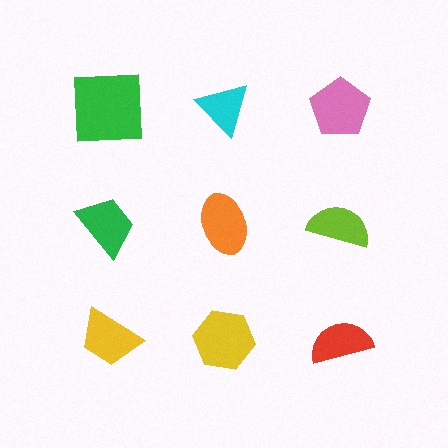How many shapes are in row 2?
3 shapes.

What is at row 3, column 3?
A red semicircle.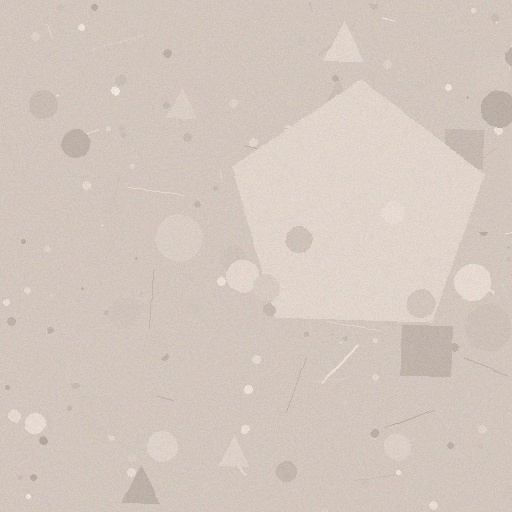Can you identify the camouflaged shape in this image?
The camouflaged shape is a pentagon.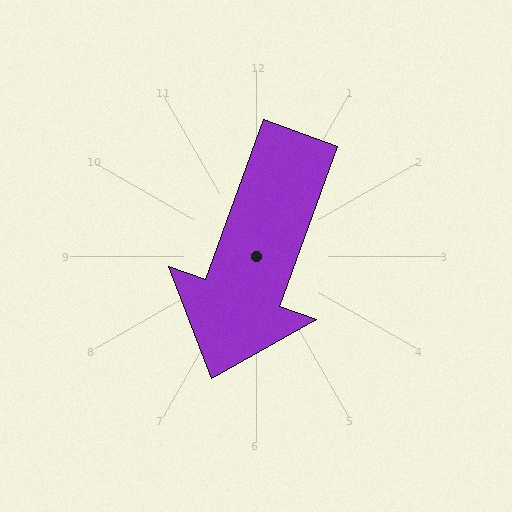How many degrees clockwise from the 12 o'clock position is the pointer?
Approximately 200 degrees.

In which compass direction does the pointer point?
South.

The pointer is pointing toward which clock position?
Roughly 7 o'clock.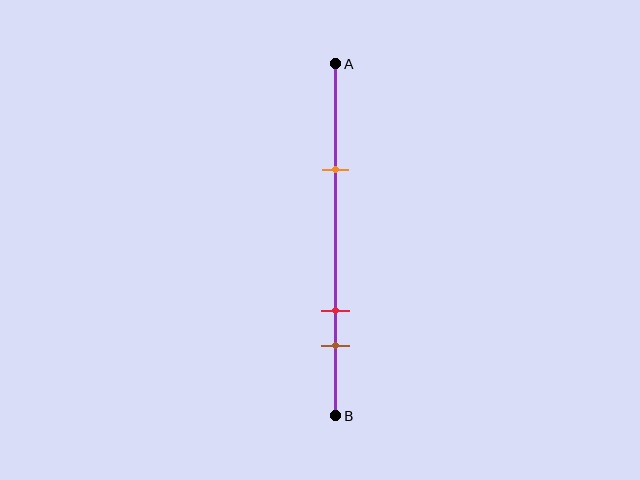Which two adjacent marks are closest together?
The red and brown marks are the closest adjacent pair.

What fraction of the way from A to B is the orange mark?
The orange mark is approximately 30% (0.3) of the way from A to B.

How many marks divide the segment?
There are 3 marks dividing the segment.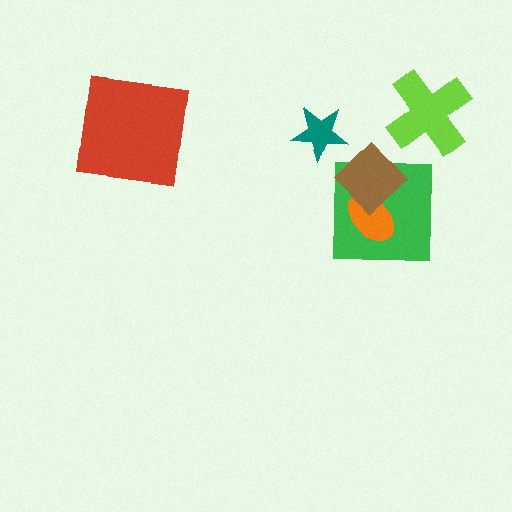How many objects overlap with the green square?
2 objects overlap with the green square.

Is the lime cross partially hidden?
No, no other shape covers it.